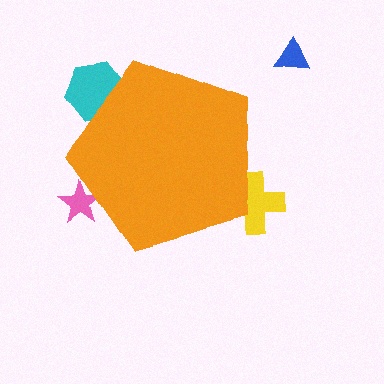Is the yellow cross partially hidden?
Yes, the yellow cross is partially hidden behind the orange pentagon.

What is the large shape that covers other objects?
An orange pentagon.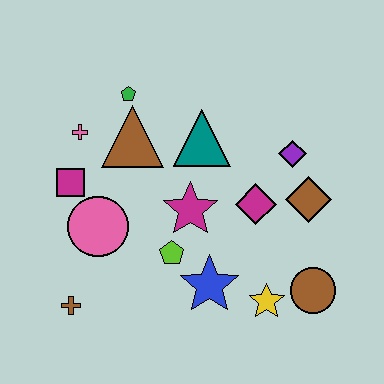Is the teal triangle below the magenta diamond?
No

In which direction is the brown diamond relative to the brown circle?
The brown diamond is above the brown circle.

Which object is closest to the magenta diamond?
The brown diamond is closest to the magenta diamond.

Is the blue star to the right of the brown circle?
No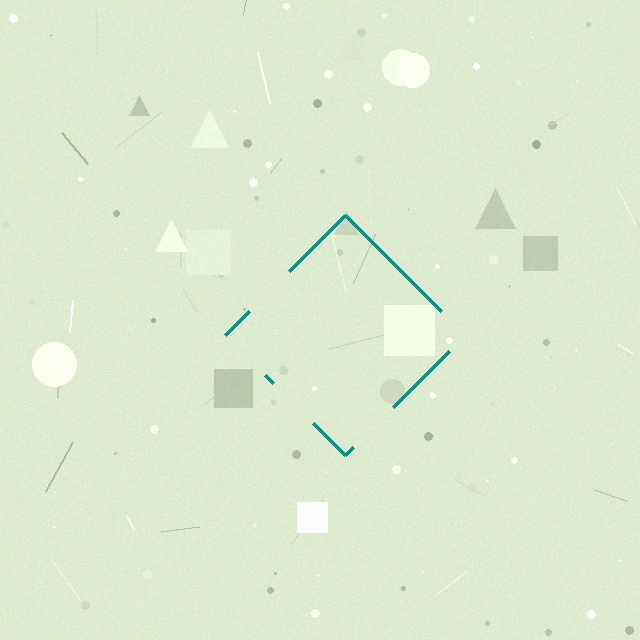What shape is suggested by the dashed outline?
The dashed outline suggests a diamond.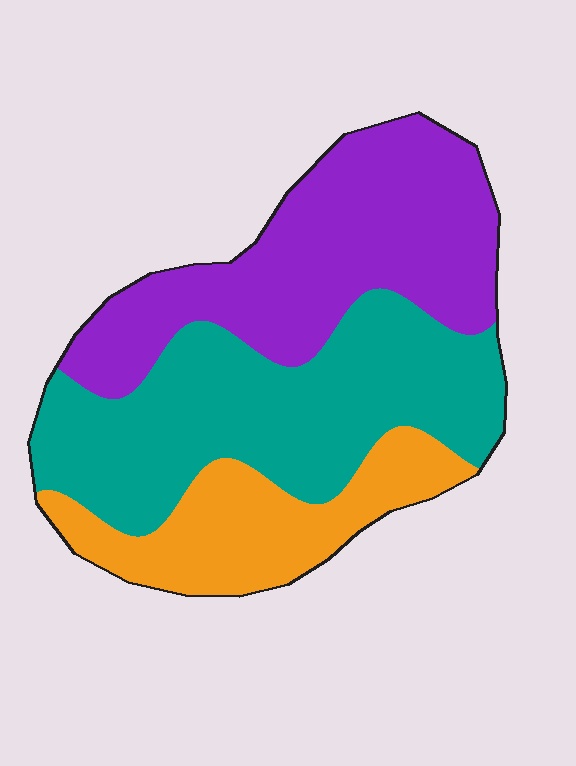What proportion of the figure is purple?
Purple takes up about three eighths (3/8) of the figure.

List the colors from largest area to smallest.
From largest to smallest: teal, purple, orange.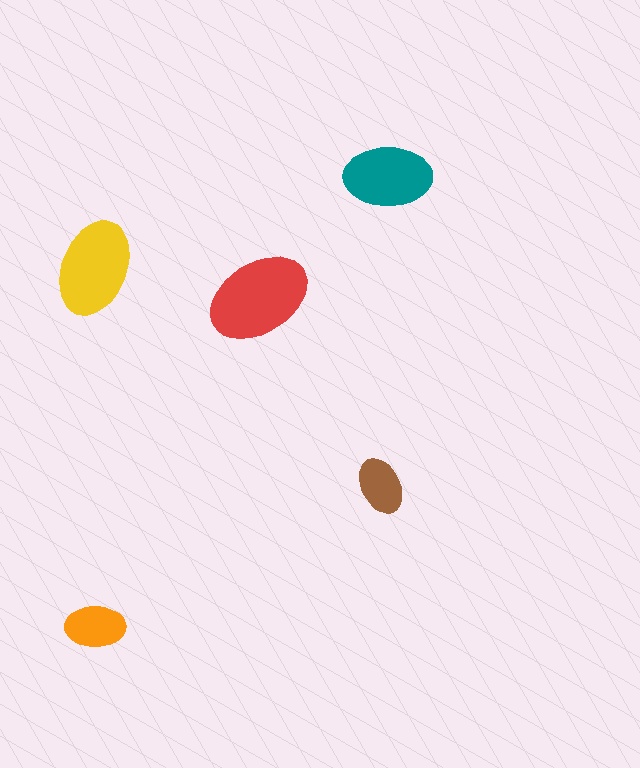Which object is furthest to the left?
The yellow ellipse is leftmost.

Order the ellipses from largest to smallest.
the red one, the yellow one, the teal one, the orange one, the brown one.